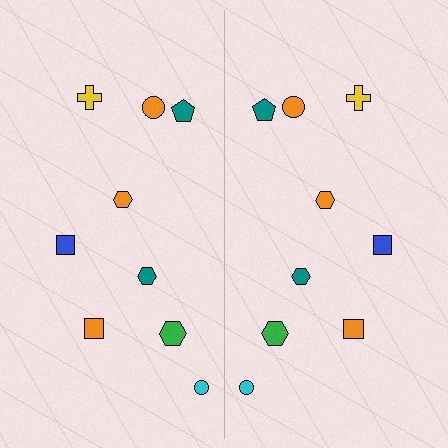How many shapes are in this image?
There are 18 shapes in this image.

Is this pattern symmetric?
Yes, this pattern has bilateral (reflection) symmetry.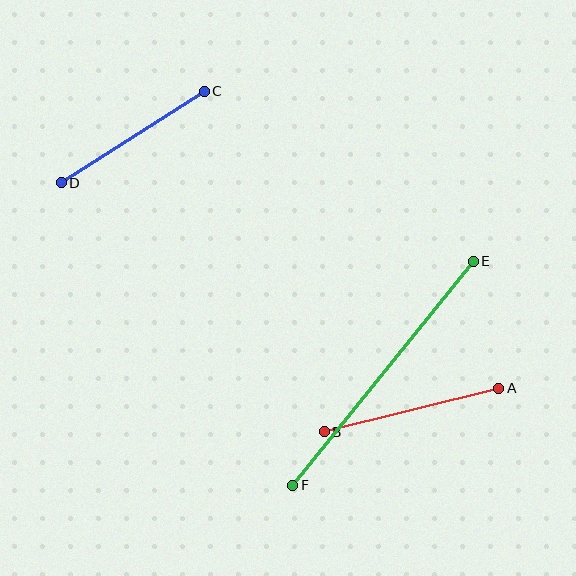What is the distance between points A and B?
The distance is approximately 180 pixels.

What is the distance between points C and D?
The distance is approximately 170 pixels.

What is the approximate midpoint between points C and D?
The midpoint is at approximately (133, 137) pixels.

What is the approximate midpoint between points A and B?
The midpoint is at approximately (412, 410) pixels.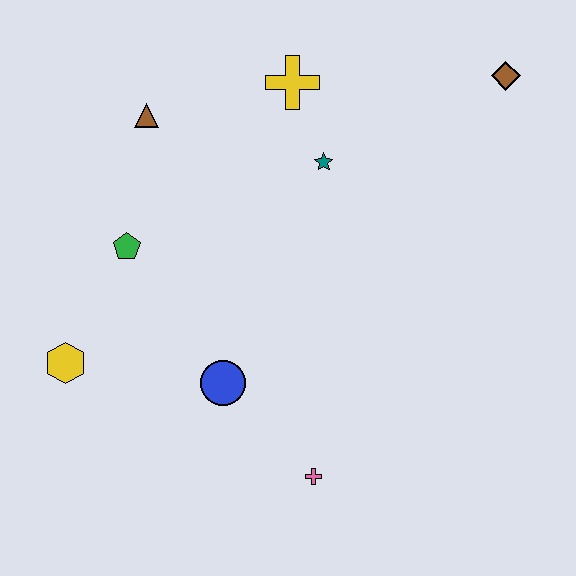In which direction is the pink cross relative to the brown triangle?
The pink cross is below the brown triangle.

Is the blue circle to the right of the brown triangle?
Yes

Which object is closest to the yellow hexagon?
The green pentagon is closest to the yellow hexagon.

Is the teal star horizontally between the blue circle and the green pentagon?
No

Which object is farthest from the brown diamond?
The yellow hexagon is farthest from the brown diamond.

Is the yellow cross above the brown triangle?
Yes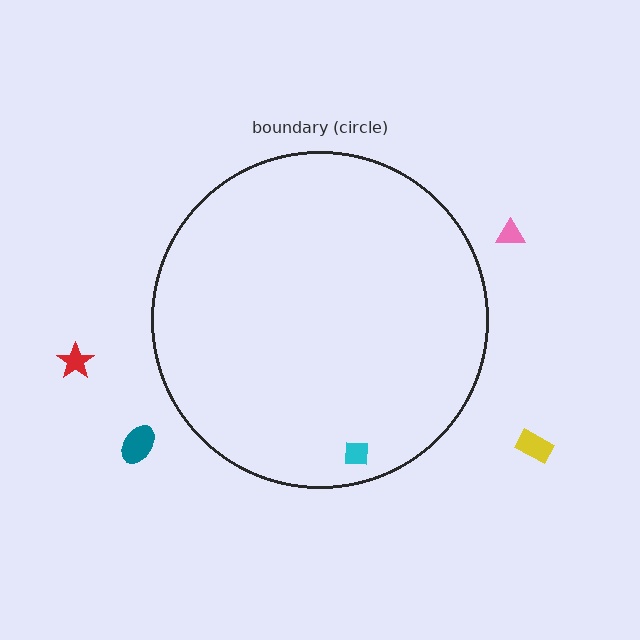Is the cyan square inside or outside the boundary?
Inside.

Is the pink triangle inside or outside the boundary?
Outside.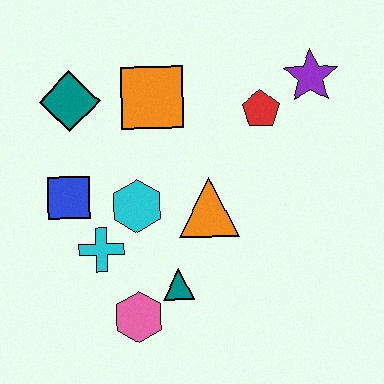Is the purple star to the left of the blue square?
No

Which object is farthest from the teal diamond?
The purple star is farthest from the teal diamond.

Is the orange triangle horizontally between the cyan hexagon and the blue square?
No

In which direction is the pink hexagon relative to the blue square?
The pink hexagon is below the blue square.